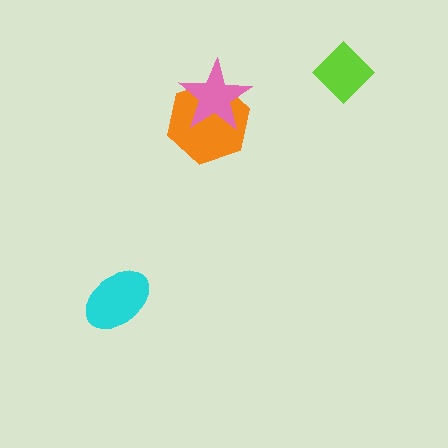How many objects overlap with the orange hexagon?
1 object overlaps with the orange hexagon.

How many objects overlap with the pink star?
1 object overlaps with the pink star.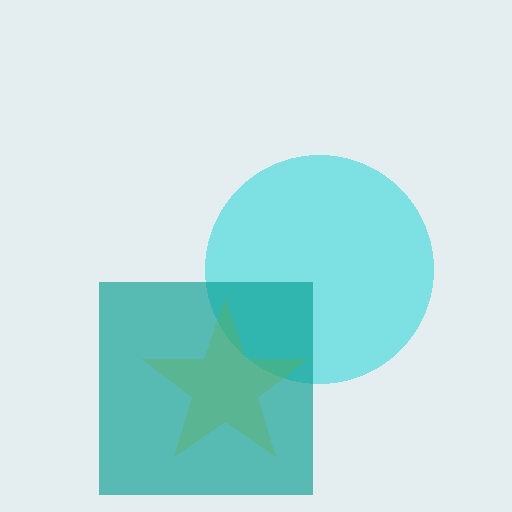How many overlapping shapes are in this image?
There are 3 overlapping shapes in the image.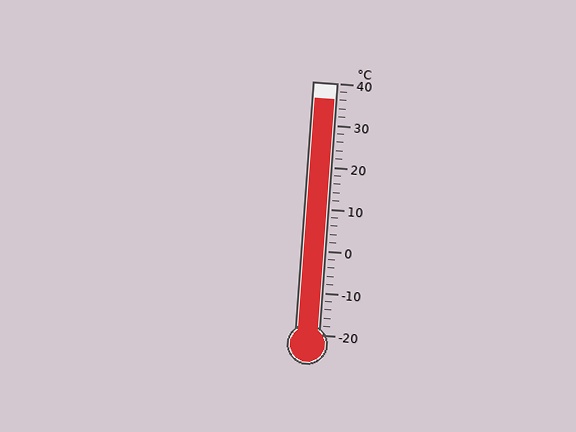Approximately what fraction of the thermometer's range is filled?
The thermometer is filled to approximately 95% of its range.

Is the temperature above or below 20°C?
The temperature is above 20°C.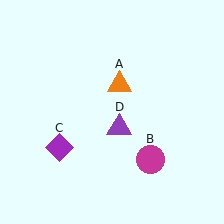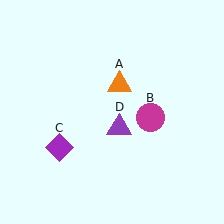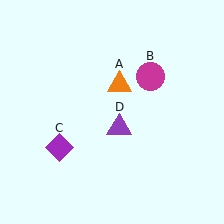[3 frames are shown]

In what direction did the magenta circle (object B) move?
The magenta circle (object B) moved up.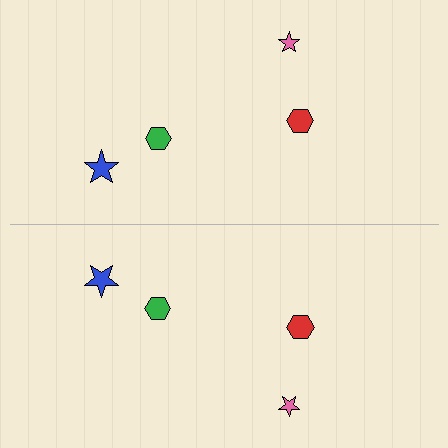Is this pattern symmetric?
Yes, this pattern has bilateral (reflection) symmetry.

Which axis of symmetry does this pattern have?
The pattern has a horizontal axis of symmetry running through the center of the image.